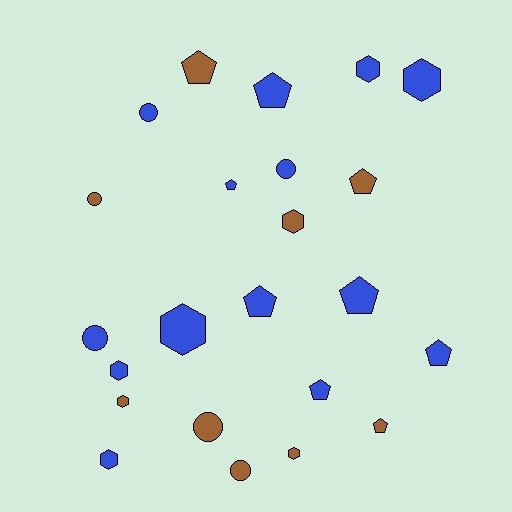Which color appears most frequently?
Blue, with 14 objects.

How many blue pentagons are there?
There are 6 blue pentagons.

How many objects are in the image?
There are 23 objects.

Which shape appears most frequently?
Pentagon, with 9 objects.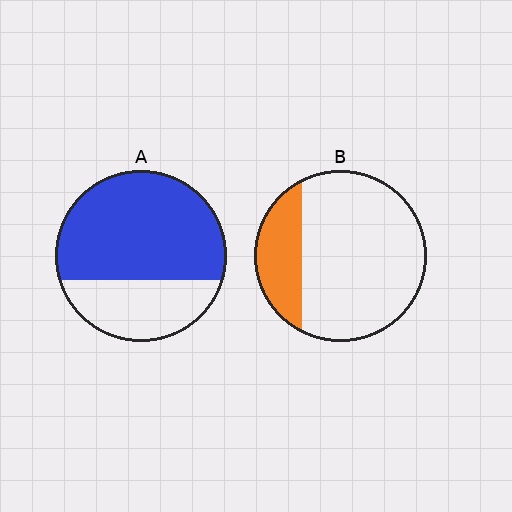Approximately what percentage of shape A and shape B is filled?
A is approximately 70% and B is approximately 25%.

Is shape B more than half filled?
No.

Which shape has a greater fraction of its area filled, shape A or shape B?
Shape A.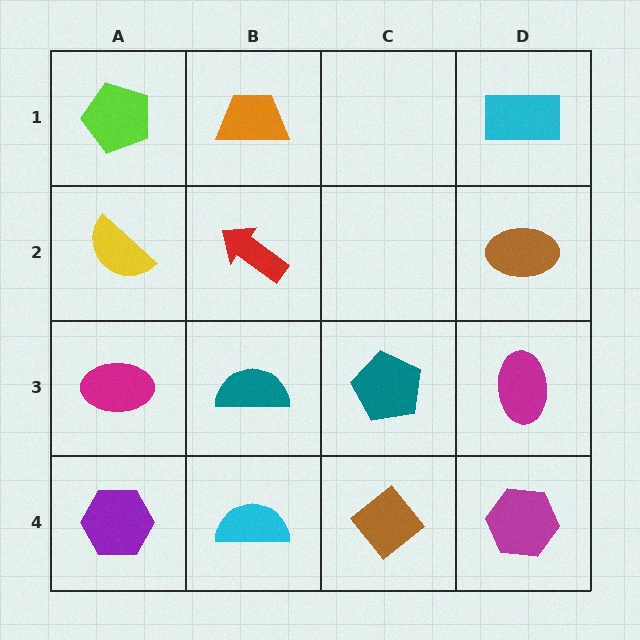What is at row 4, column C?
A brown diamond.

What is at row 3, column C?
A teal pentagon.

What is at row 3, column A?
A magenta ellipse.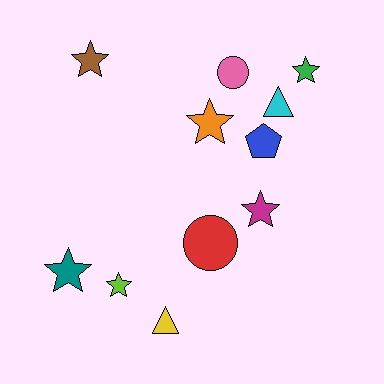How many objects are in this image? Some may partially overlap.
There are 11 objects.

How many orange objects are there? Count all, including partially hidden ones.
There is 1 orange object.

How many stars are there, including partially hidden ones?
There are 6 stars.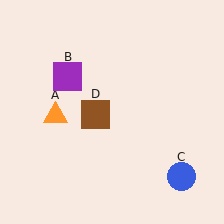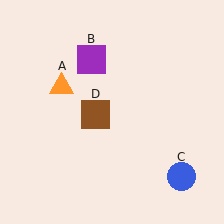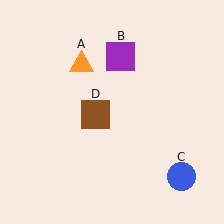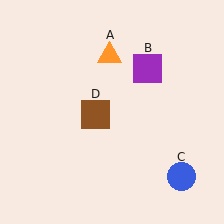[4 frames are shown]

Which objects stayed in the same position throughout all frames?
Blue circle (object C) and brown square (object D) remained stationary.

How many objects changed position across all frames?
2 objects changed position: orange triangle (object A), purple square (object B).